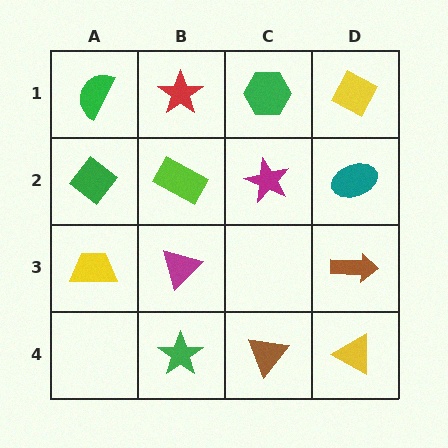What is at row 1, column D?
A yellow diamond.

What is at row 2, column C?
A magenta star.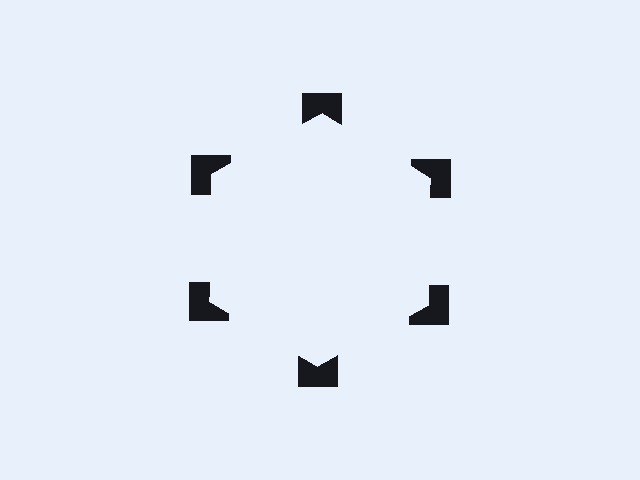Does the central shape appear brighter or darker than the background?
It typically appears slightly brighter than the background, even though no actual brightness change is drawn.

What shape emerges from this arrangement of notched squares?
An illusory hexagon — its edges are inferred from the aligned wedge cuts in the notched squares, not physically drawn.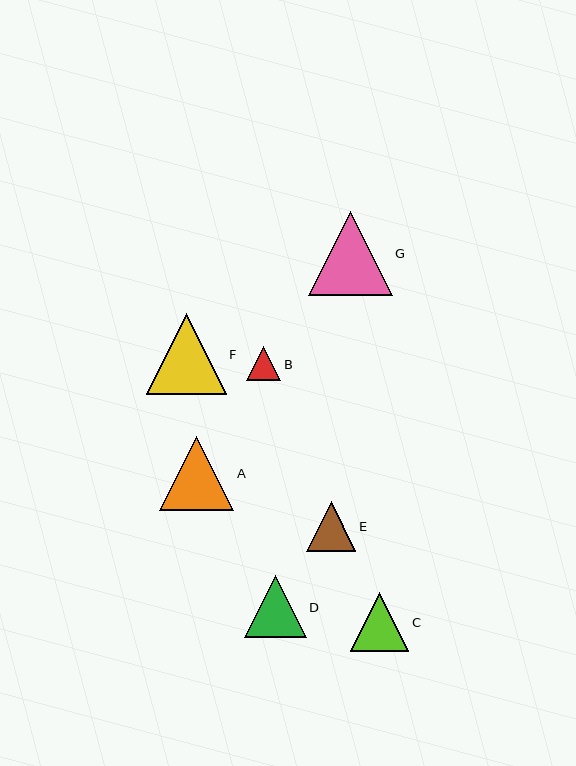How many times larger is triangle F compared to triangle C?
Triangle F is approximately 1.4 times the size of triangle C.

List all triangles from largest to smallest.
From largest to smallest: G, F, A, D, C, E, B.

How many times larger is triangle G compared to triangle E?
Triangle G is approximately 1.7 times the size of triangle E.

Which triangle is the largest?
Triangle G is the largest with a size of approximately 84 pixels.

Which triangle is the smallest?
Triangle B is the smallest with a size of approximately 35 pixels.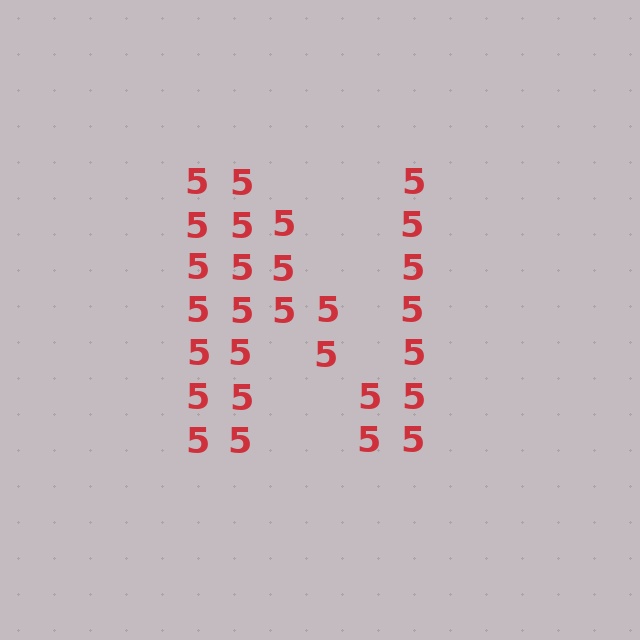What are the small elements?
The small elements are digit 5's.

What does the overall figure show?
The overall figure shows the letter N.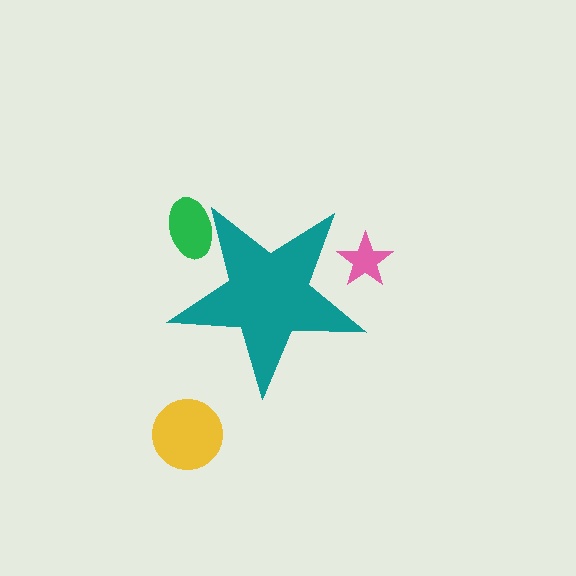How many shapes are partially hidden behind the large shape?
2 shapes are partially hidden.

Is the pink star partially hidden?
Yes, the pink star is partially hidden behind the teal star.